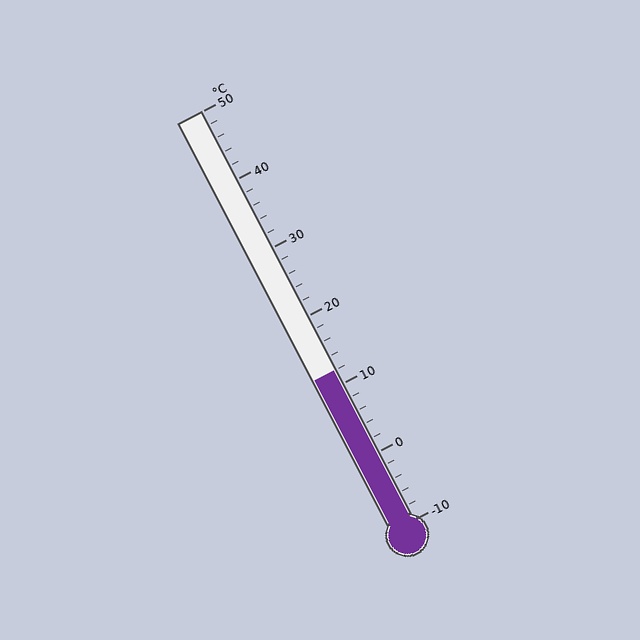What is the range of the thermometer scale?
The thermometer scale ranges from -10°C to 50°C.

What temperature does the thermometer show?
The thermometer shows approximately 12°C.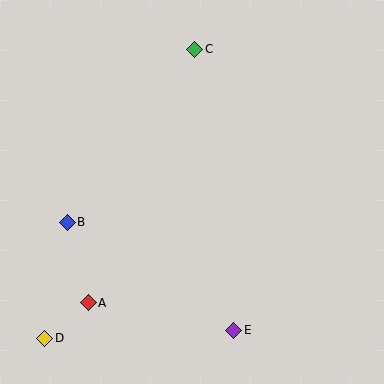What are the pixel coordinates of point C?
Point C is at (195, 49).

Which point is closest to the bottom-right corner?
Point E is closest to the bottom-right corner.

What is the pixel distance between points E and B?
The distance between E and B is 198 pixels.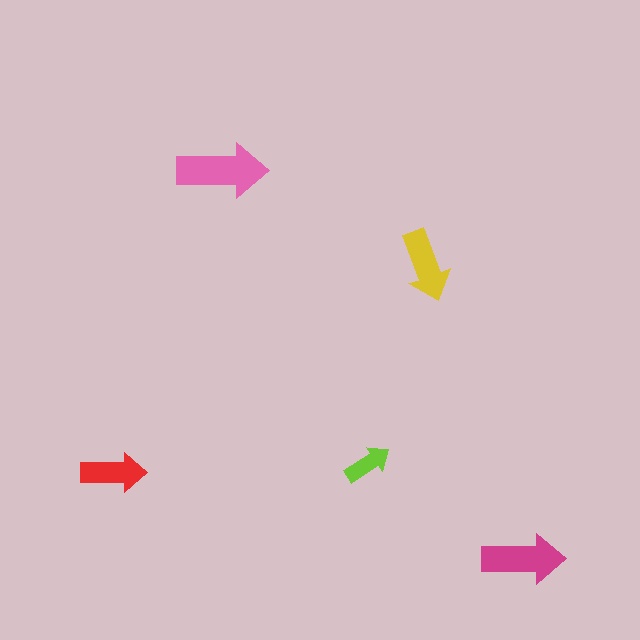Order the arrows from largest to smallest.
the pink one, the magenta one, the yellow one, the red one, the lime one.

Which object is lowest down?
The magenta arrow is bottommost.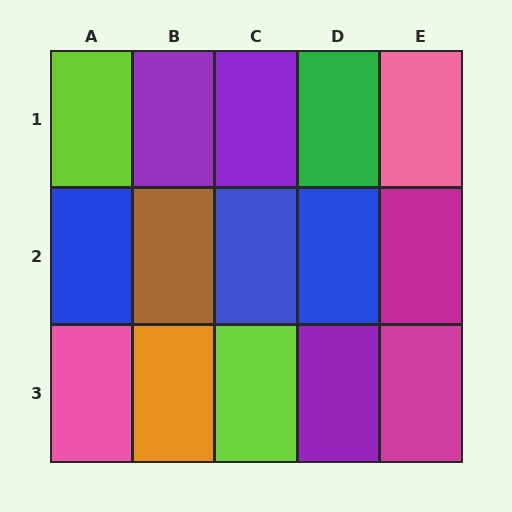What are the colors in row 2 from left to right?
Blue, brown, blue, blue, magenta.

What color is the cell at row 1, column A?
Lime.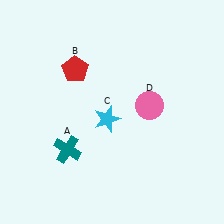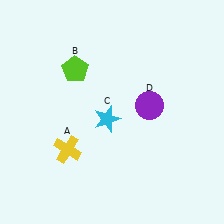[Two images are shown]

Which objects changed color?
A changed from teal to yellow. B changed from red to lime. D changed from pink to purple.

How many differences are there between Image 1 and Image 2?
There are 3 differences between the two images.